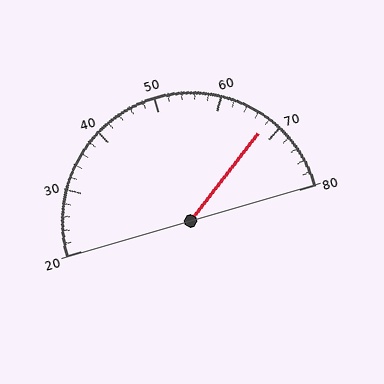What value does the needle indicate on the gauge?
The needle indicates approximately 68.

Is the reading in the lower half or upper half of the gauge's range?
The reading is in the upper half of the range (20 to 80).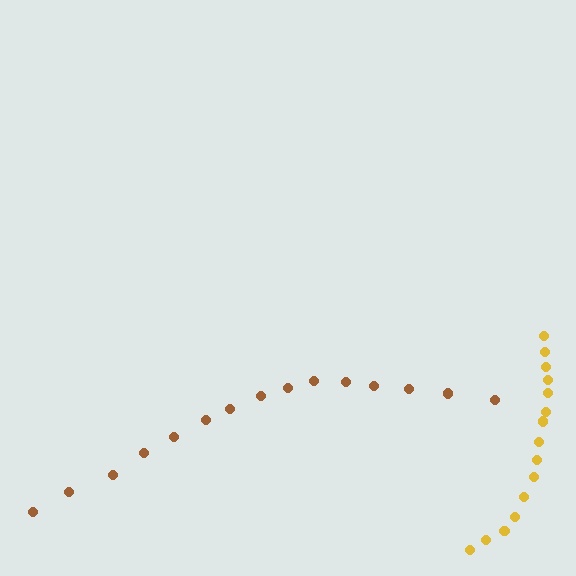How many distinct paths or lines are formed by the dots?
There are 2 distinct paths.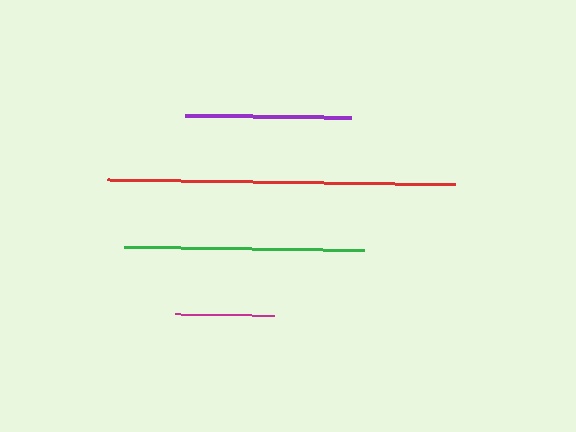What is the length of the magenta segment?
The magenta segment is approximately 99 pixels long.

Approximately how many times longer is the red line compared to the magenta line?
The red line is approximately 3.5 times the length of the magenta line.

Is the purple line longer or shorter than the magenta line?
The purple line is longer than the magenta line.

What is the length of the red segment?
The red segment is approximately 348 pixels long.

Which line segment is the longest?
The red line is the longest at approximately 348 pixels.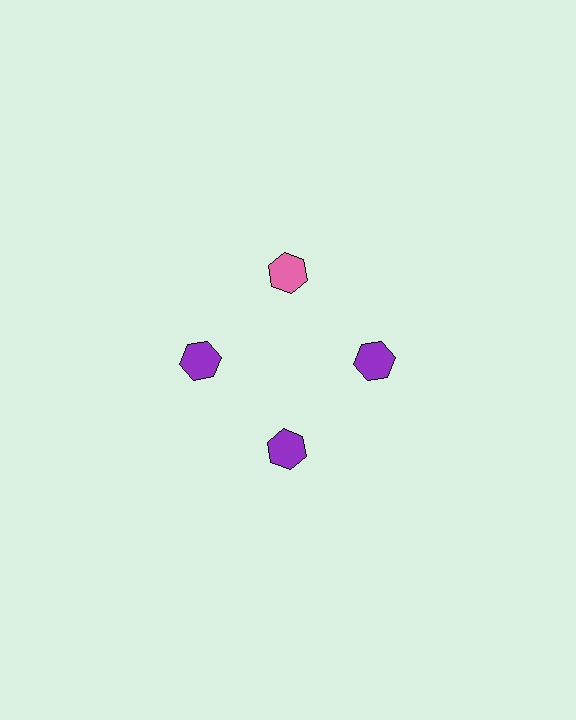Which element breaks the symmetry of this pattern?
The pink hexagon at roughly the 12 o'clock position breaks the symmetry. All other shapes are purple hexagons.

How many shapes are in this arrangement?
There are 4 shapes arranged in a ring pattern.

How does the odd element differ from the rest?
It has a different color: pink instead of purple.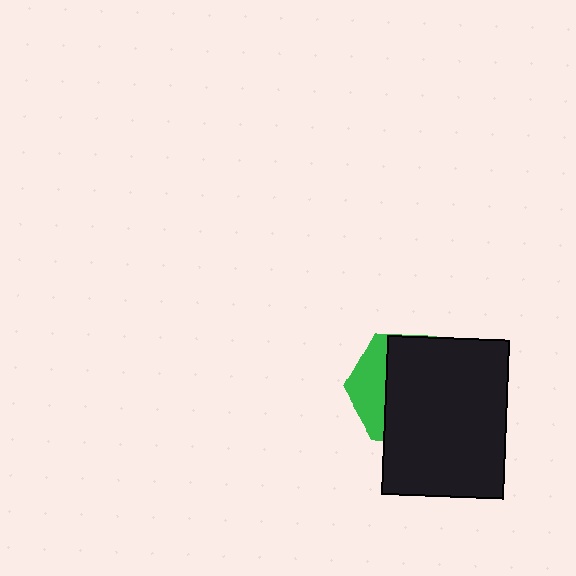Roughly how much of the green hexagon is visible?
A small part of it is visible (roughly 31%).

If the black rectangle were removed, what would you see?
You would see the complete green hexagon.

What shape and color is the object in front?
The object in front is a black rectangle.